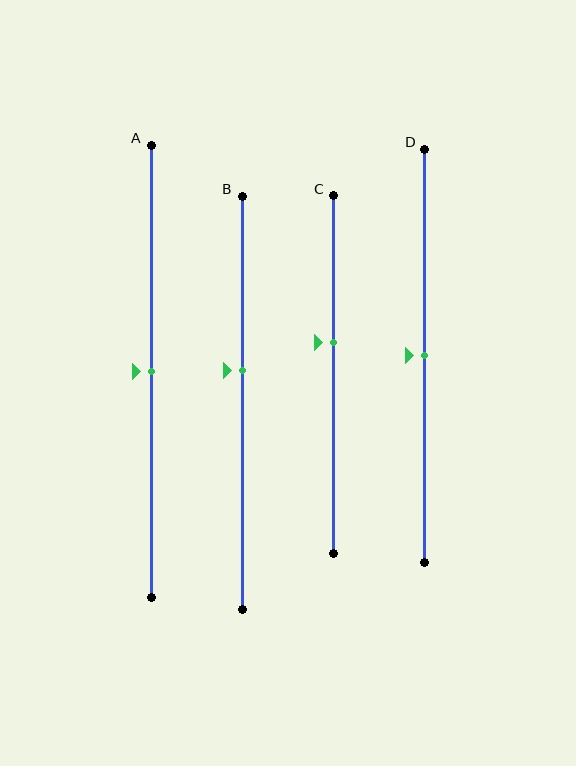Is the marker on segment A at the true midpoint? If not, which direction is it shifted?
Yes, the marker on segment A is at the true midpoint.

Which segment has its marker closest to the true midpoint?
Segment A has its marker closest to the true midpoint.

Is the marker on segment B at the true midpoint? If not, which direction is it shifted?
No, the marker on segment B is shifted upward by about 8% of the segment length.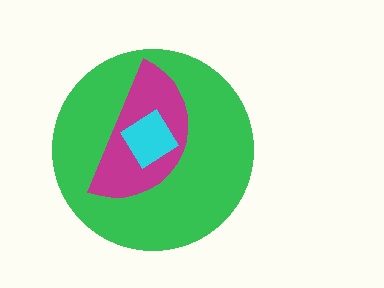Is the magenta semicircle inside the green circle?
Yes.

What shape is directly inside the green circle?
The magenta semicircle.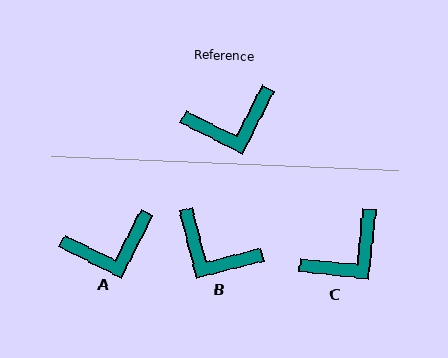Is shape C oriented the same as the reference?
No, it is off by about 21 degrees.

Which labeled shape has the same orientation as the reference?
A.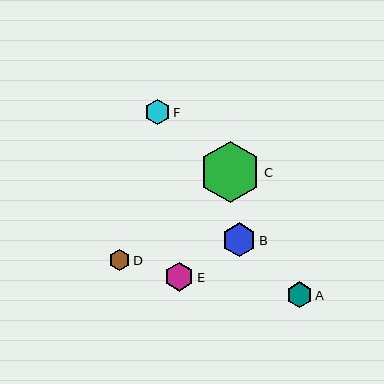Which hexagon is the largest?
Hexagon C is the largest with a size of approximately 61 pixels.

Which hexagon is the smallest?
Hexagon D is the smallest with a size of approximately 21 pixels.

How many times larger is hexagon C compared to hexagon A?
Hexagon C is approximately 2.3 times the size of hexagon A.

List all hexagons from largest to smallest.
From largest to smallest: C, B, E, A, F, D.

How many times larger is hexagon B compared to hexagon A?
Hexagon B is approximately 1.3 times the size of hexagon A.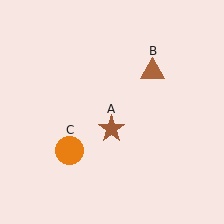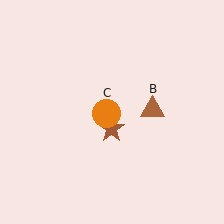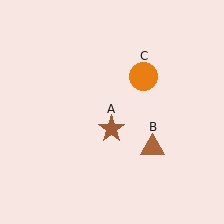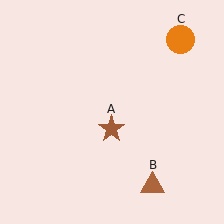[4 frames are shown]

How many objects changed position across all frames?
2 objects changed position: brown triangle (object B), orange circle (object C).